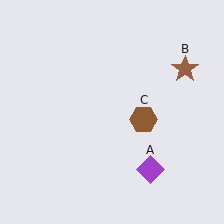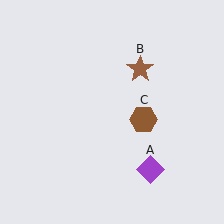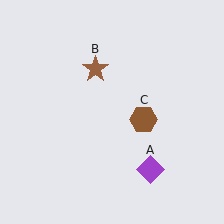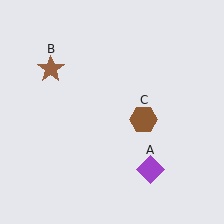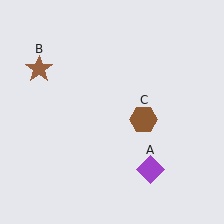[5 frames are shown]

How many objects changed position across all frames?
1 object changed position: brown star (object B).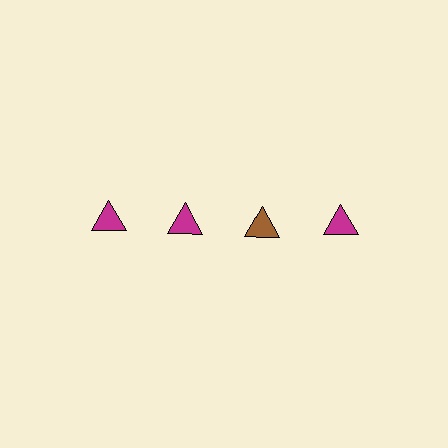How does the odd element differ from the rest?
It has a different color: brown instead of magenta.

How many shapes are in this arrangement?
There are 4 shapes arranged in a grid pattern.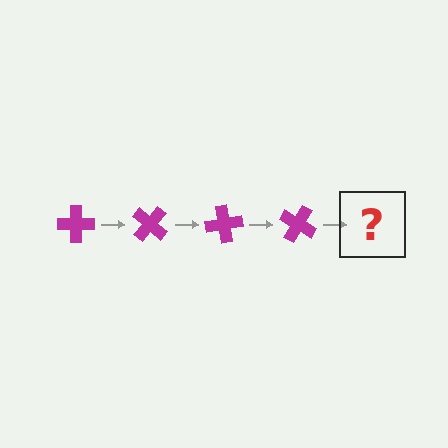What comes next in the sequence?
The next element should be a magenta cross rotated 160 degrees.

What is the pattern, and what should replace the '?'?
The pattern is that the cross rotates 40 degrees each step. The '?' should be a magenta cross rotated 160 degrees.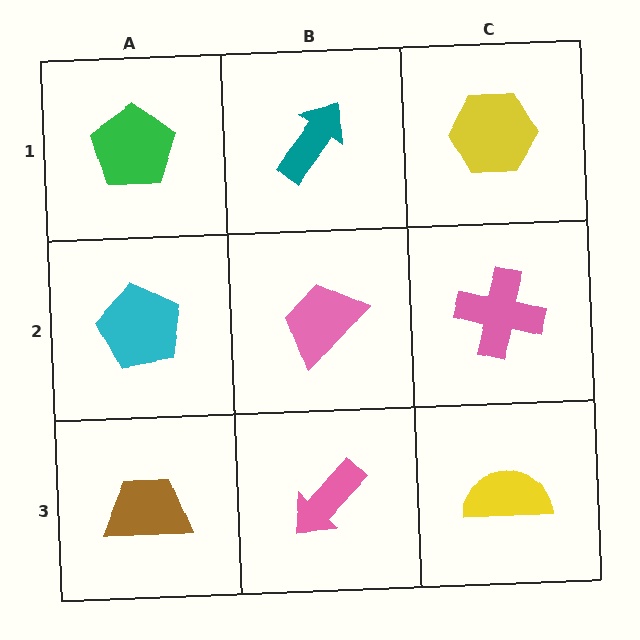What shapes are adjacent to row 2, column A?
A green pentagon (row 1, column A), a brown trapezoid (row 3, column A), a pink trapezoid (row 2, column B).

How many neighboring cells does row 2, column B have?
4.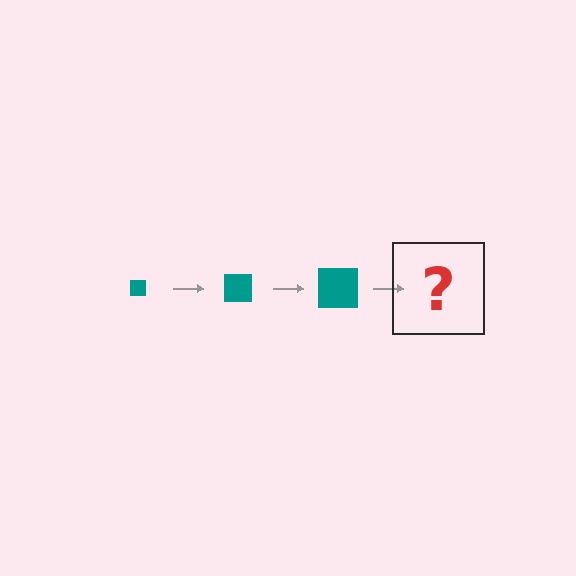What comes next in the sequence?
The next element should be a teal square, larger than the previous one.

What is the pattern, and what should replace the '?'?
The pattern is that the square gets progressively larger each step. The '?' should be a teal square, larger than the previous one.